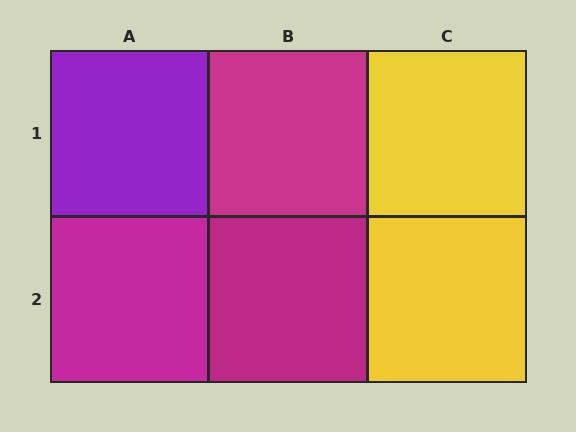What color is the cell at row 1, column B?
Magenta.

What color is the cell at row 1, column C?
Yellow.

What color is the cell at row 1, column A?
Purple.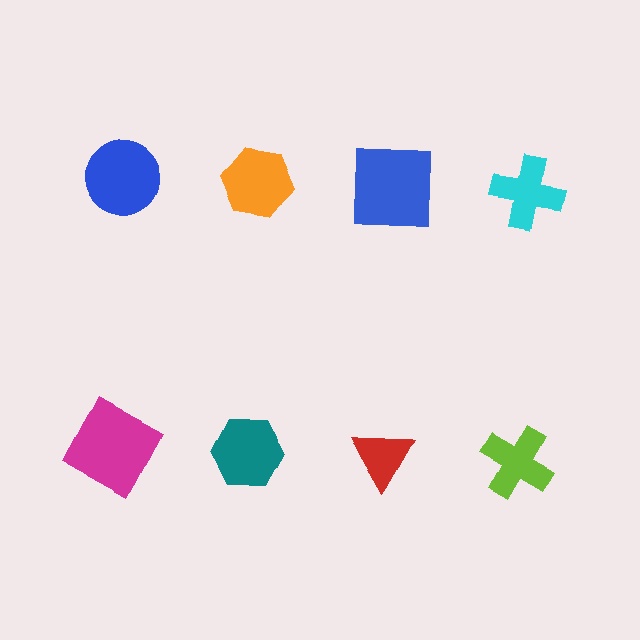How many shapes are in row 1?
4 shapes.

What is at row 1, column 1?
A blue circle.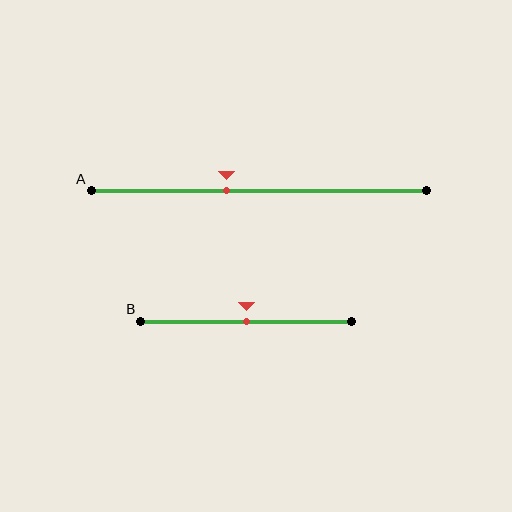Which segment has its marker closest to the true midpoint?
Segment B has its marker closest to the true midpoint.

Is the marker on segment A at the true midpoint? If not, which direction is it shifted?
No, the marker on segment A is shifted to the left by about 10% of the segment length.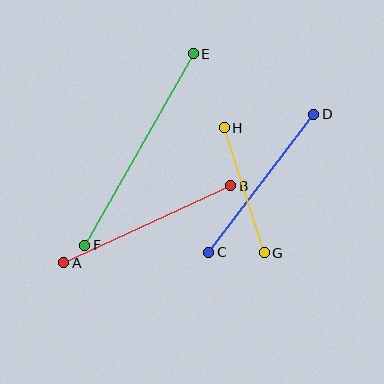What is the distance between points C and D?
The distance is approximately 173 pixels.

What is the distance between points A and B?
The distance is approximately 184 pixels.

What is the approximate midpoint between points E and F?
The midpoint is at approximately (139, 150) pixels.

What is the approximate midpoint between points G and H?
The midpoint is at approximately (244, 190) pixels.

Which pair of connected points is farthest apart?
Points E and F are farthest apart.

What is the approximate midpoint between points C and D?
The midpoint is at approximately (261, 183) pixels.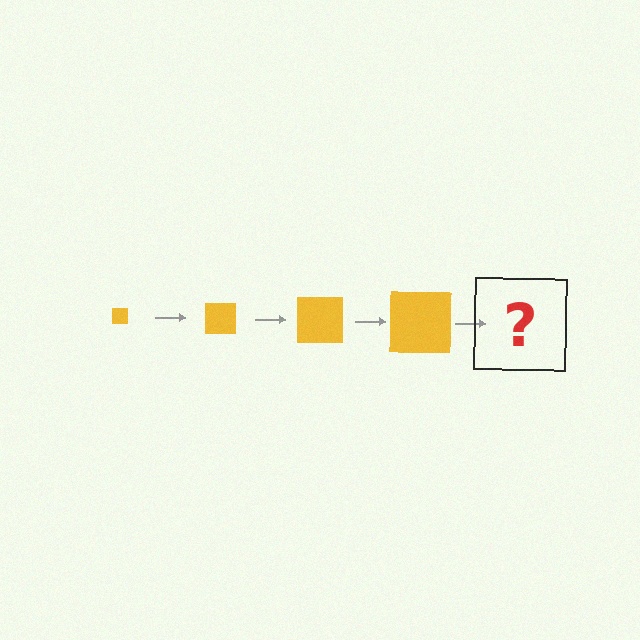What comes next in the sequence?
The next element should be a yellow square, larger than the previous one.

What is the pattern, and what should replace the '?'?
The pattern is that the square gets progressively larger each step. The '?' should be a yellow square, larger than the previous one.